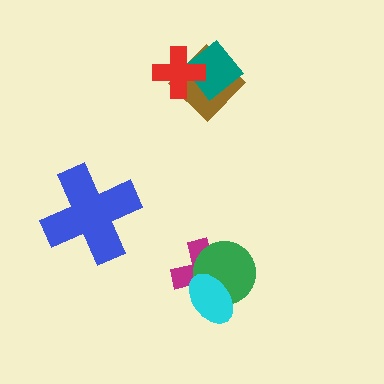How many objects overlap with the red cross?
2 objects overlap with the red cross.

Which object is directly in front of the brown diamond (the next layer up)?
The teal diamond is directly in front of the brown diamond.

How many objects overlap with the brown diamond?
2 objects overlap with the brown diamond.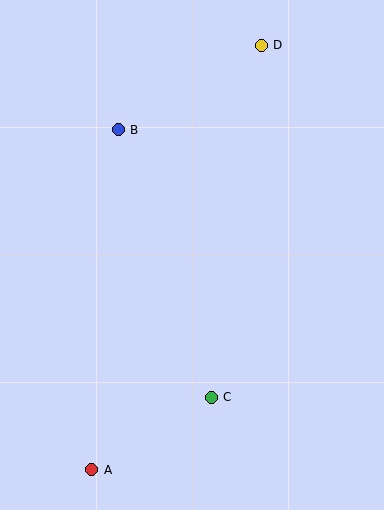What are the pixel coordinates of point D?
Point D is at (261, 45).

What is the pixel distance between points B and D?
The distance between B and D is 166 pixels.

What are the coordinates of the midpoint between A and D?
The midpoint between A and D is at (177, 257).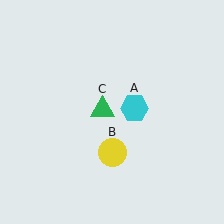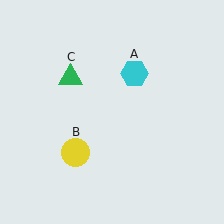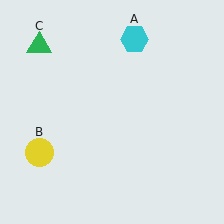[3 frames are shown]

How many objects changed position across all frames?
3 objects changed position: cyan hexagon (object A), yellow circle (object B), green triangle (object C).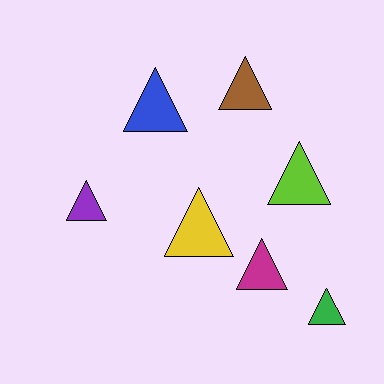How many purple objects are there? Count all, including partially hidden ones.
There is 1 purple object.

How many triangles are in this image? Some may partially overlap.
There are 7 triangles.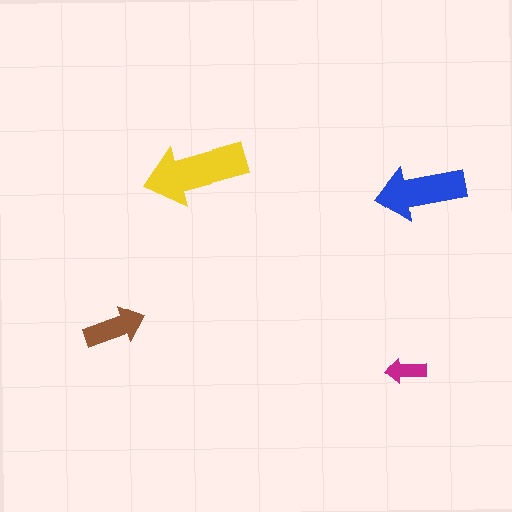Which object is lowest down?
The magenta arrow is bottommost.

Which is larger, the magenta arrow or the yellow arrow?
The yellow one.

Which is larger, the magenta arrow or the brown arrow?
The brown one.